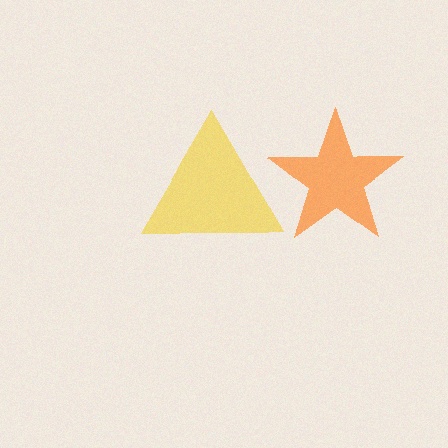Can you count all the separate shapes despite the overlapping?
Yes, there are 2 separate shapes.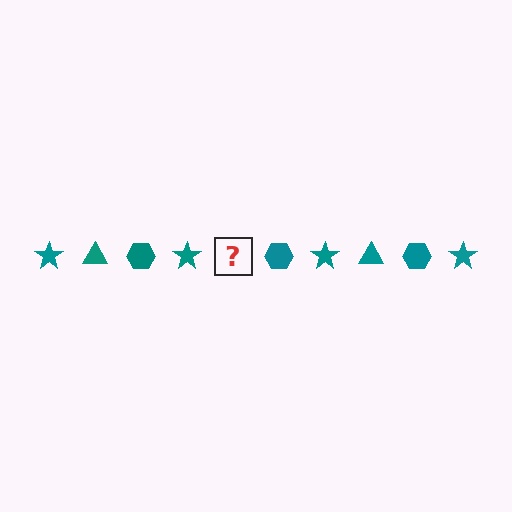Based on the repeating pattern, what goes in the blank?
The blank should be a teal triangle.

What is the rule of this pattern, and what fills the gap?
The rule is that the pattern cycles through star, triangle, hexagon shapes in teal. The gap should be filled with a teal triangle.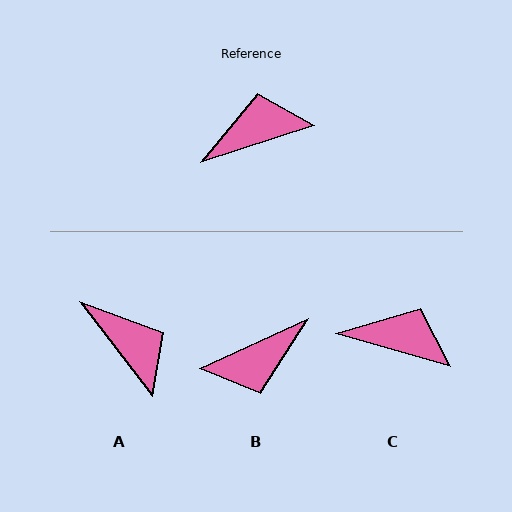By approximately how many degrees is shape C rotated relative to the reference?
Approximately 33 degrees clockwise.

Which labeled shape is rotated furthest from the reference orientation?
B, about 173 degrees away.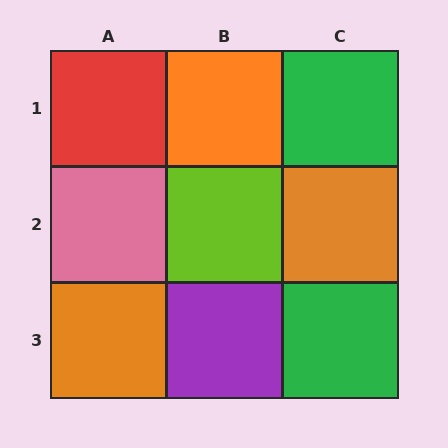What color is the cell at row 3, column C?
Green.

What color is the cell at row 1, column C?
Green.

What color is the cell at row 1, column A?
Red.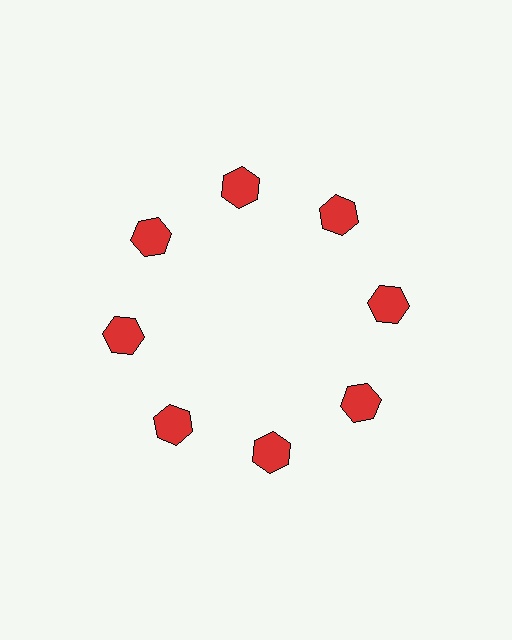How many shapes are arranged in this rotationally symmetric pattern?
There are 8 shapes, arranged in 8 groups of 1.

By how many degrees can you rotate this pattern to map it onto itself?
The pattern maps onto itself every 45 degrees of rotation.